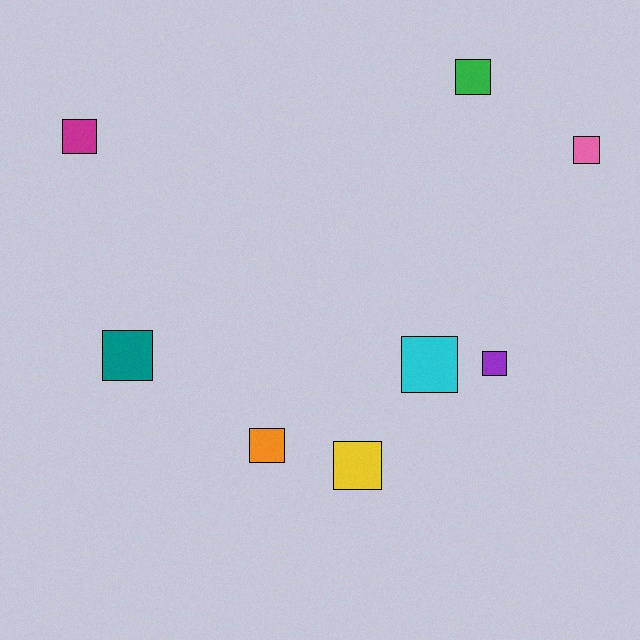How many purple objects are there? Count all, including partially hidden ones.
There is 1 purple object.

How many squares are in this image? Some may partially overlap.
There are 8 squares.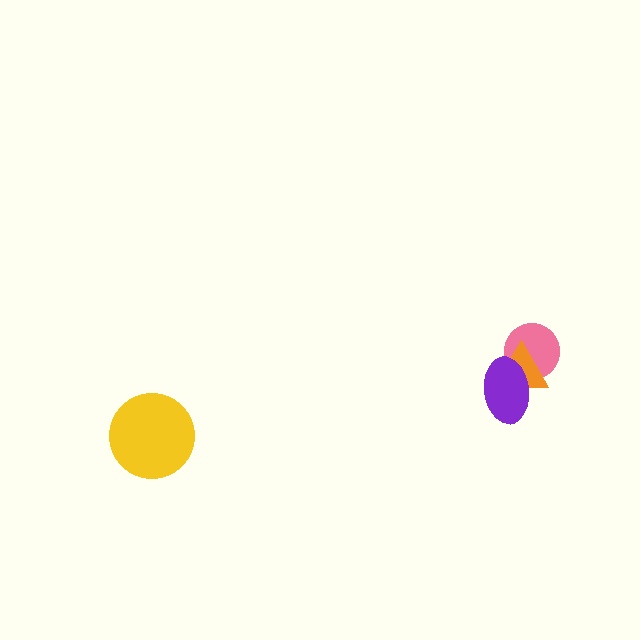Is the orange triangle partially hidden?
Yes, it is partially covered by another shape.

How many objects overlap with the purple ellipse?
2 objects overlap with the purple ellipse.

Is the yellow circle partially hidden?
No, no other shape covers it.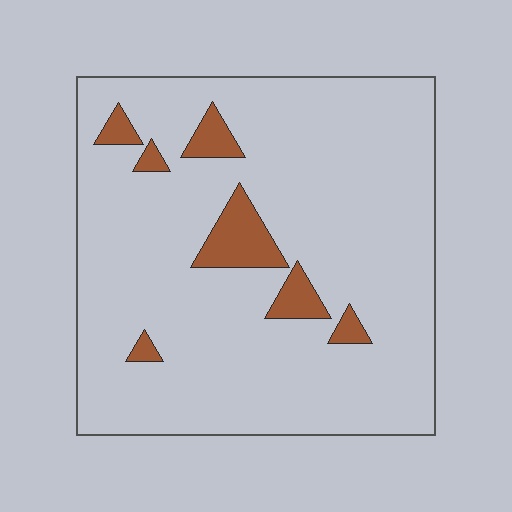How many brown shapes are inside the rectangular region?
7.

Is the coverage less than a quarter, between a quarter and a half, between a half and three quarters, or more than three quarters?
Less than a quarter.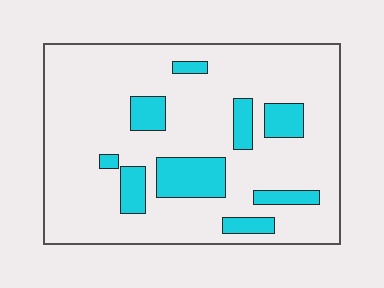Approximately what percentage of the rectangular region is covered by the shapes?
Approximately 15%.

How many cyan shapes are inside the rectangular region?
9.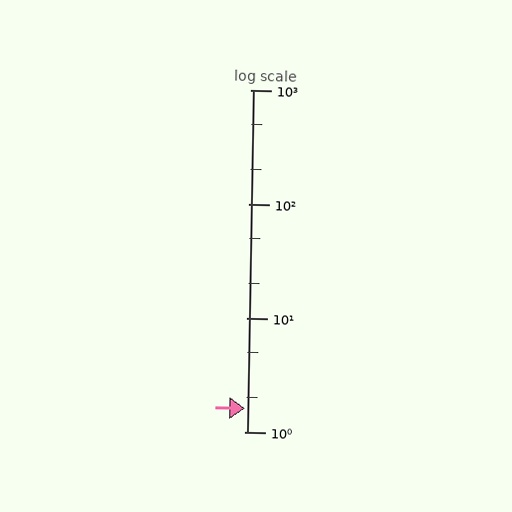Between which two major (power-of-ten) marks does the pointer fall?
The pointer is between 1 and 10.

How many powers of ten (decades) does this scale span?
The scale spans 3 decades, from 1 to 1000.